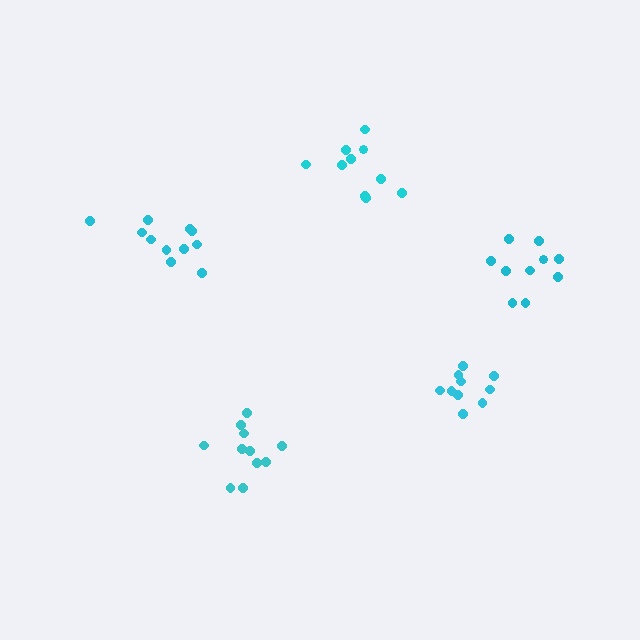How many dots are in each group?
Group 1: 11 dots, Group 2: 11 dots, Group 3: 10 dots, Group 4: 10 dots, Group 5: 10 dots (52 total).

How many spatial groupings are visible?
There are 5 spatial groupings.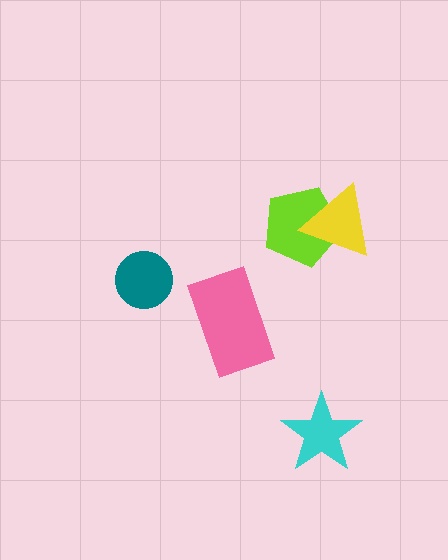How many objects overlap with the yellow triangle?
1 object overlaps with the yellow triangle.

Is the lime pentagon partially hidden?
Yes, it is partially covered by another shape.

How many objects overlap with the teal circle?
0 objects overlap with the teal circle.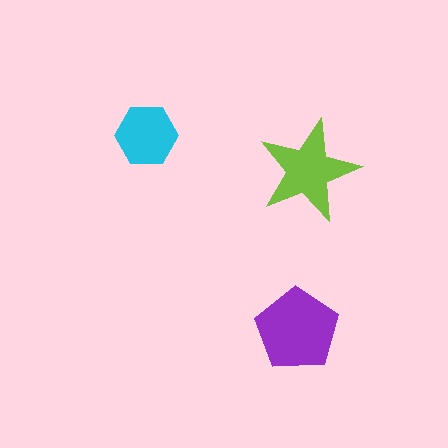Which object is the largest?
The purple pentagon.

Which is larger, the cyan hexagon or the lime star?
The lime star.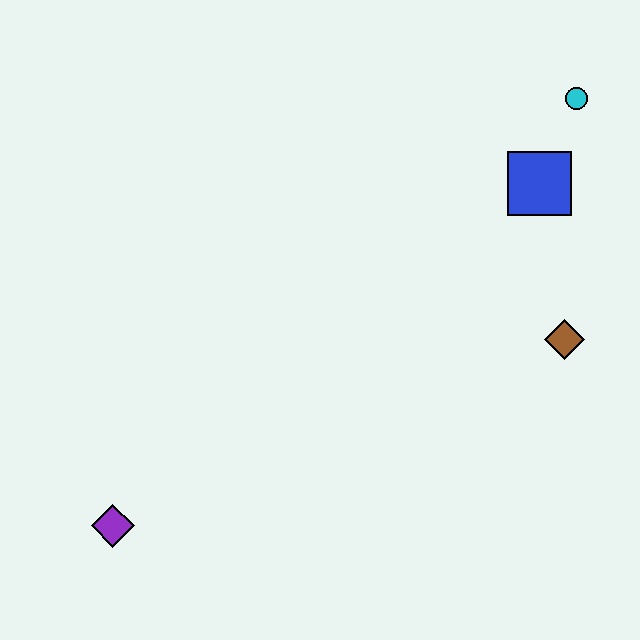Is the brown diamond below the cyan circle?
Yes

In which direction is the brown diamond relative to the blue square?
The brown diamond is below the blue square.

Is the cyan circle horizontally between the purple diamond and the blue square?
No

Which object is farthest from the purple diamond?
The cyan circle is farthest from the purple diamond.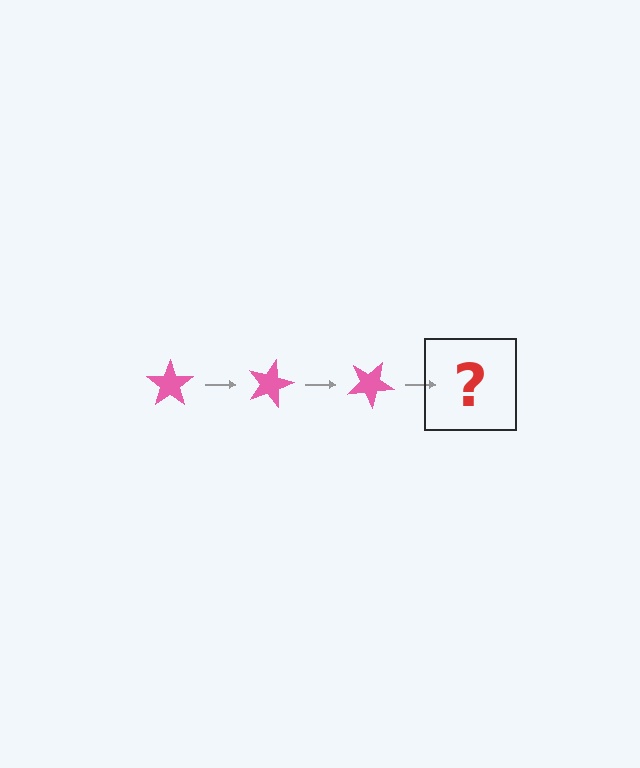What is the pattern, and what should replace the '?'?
The pattern is that the star rotates 15 degrees each step. The '?' should be a pink star rotated 45 degrees.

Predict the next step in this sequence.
The next step is a pink star rotated 45 degrees.